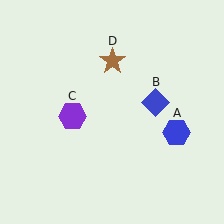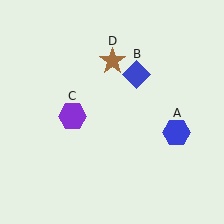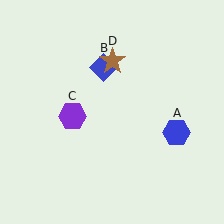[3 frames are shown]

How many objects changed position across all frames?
1 object changed position: blue diamond (object B).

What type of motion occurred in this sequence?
The blue diamond (object B) rotated counterclockwise around the center of the scene.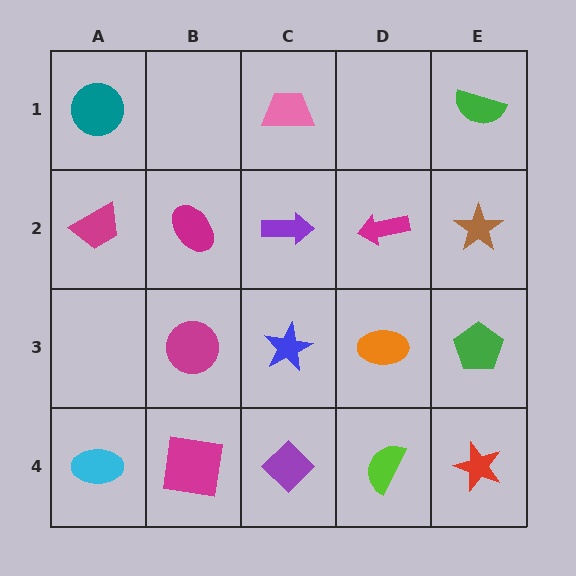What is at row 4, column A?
A cyan ellipse.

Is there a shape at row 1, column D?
No, that cell is empty.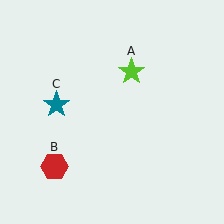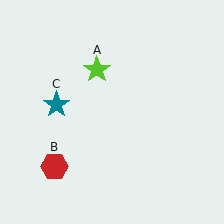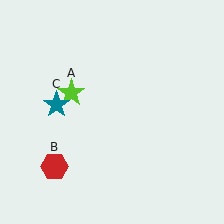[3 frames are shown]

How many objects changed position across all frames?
1 object changed position: lime star (object A).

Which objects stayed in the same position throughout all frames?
Red hexagon (object B) and teal star (object C) remained stationary.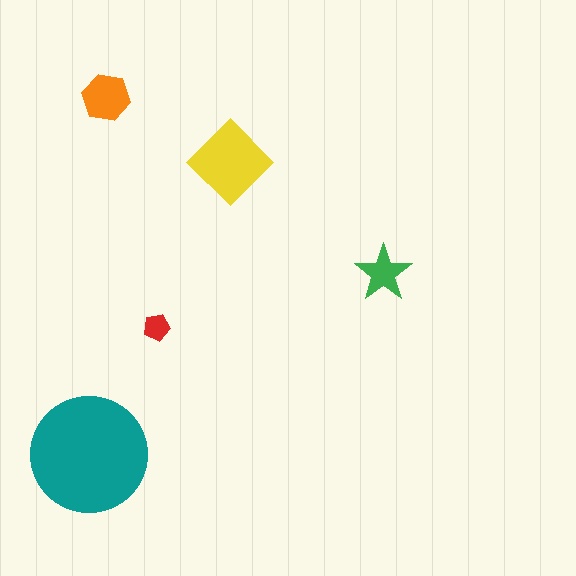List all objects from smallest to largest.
The red pentagon, the green star, the orange hexagon, the yellow diamond, the teal circle.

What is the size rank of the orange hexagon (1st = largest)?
3rd.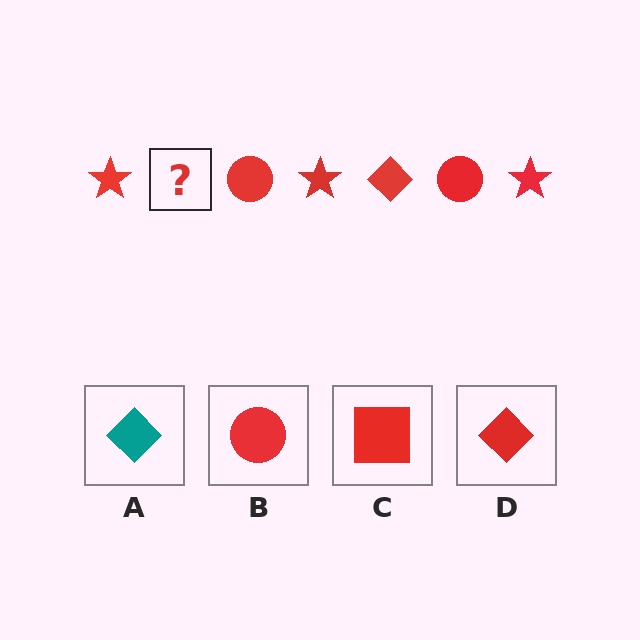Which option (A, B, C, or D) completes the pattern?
D.